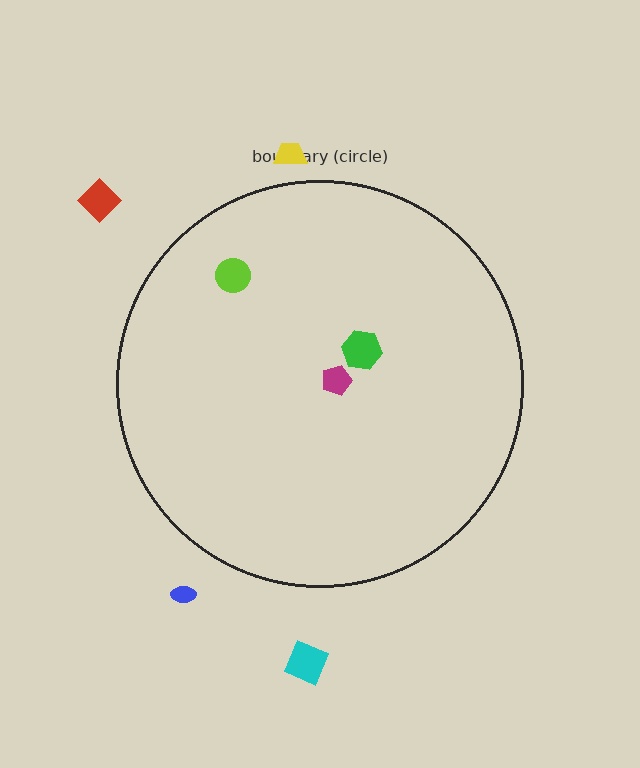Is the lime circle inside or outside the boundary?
Inside.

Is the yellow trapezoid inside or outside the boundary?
Outside.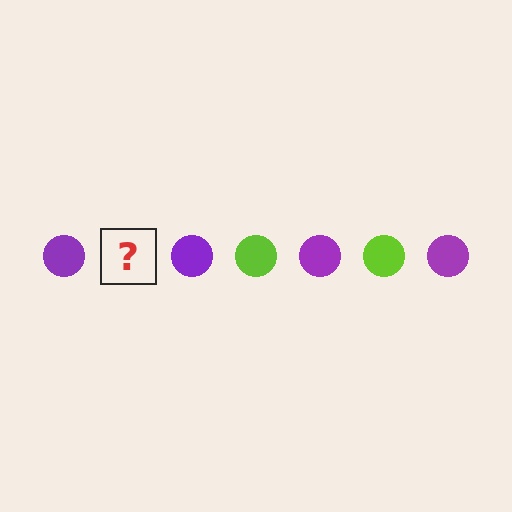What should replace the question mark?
The question mark should be replaced with a lime circle.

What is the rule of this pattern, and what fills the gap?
The rule is that the pattern cycles through purple, lime circles. The gap should be filled with a lime circle.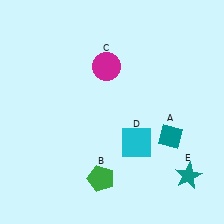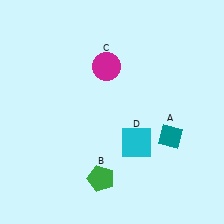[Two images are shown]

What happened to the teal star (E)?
The teal star (E) was removed in Image 2. It was in the bottom-right area of Image 1.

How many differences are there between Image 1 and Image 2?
There is 1 difference between the two images.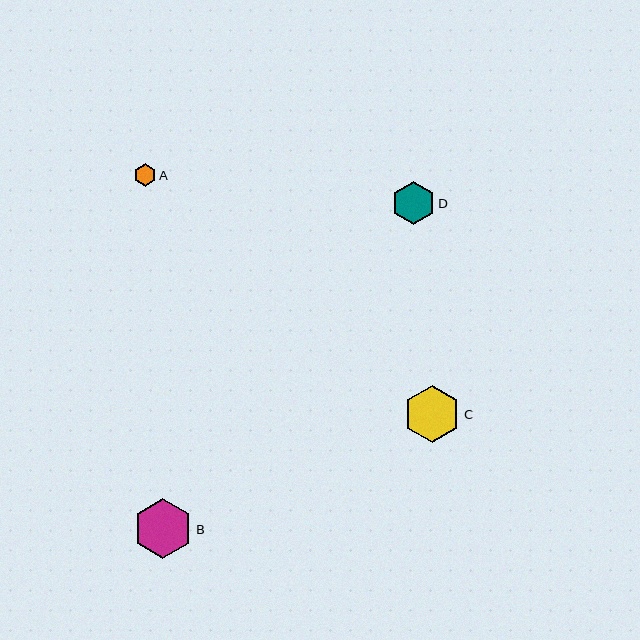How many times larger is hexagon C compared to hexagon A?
Hexagon C is approximately 2.5 times the size of hexagon A.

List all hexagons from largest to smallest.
From largest to smallest: B, C, D, A.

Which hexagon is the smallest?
Hexagon A is the smallest with a size of approximately 22 pixels.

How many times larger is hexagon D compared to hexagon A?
Hexagon D is approximately 1.9 times the size of hexagon A.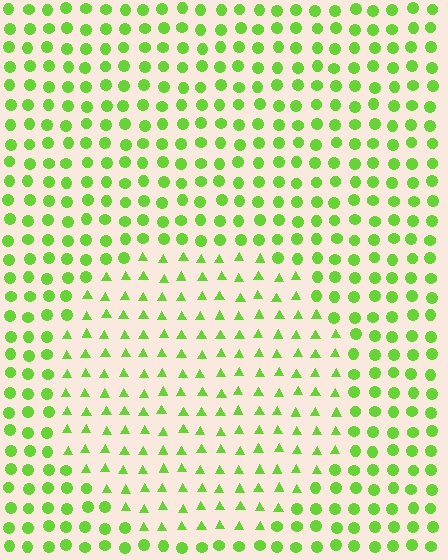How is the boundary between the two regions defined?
The boundary is defined by a change in element shape: triangles inside vs. circles outside. All elements share the same color and spacing.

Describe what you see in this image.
The image is filled with small lime elements arranged in a uniform grid. A circle-shaped region contains triangles, while the surrounding area contains circles. The boundary is defined purely by the change in element shape.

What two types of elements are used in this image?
The image uses triangles inside the circle region and circles outside it.